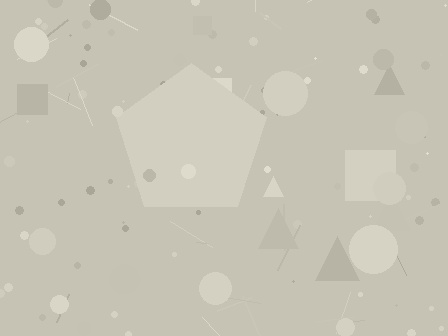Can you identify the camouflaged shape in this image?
The camouflaged shape is a pentagon.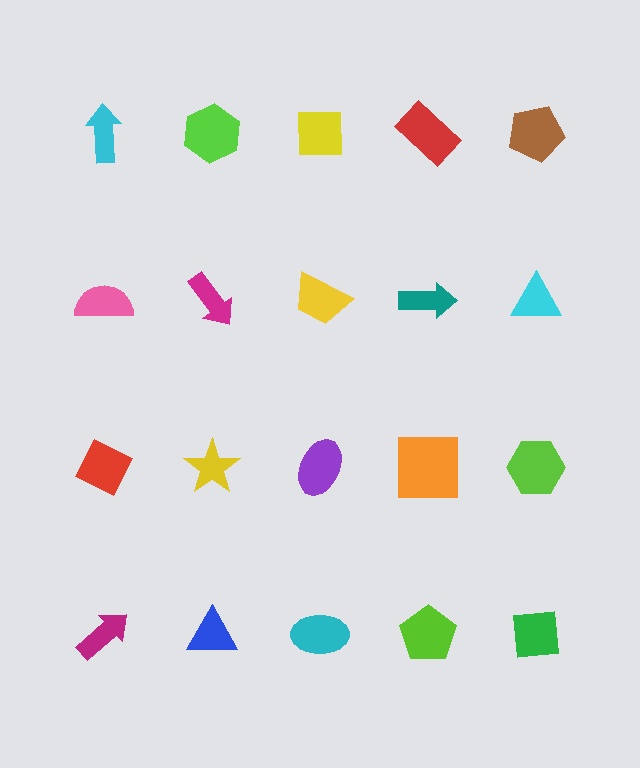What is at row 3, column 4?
An orange square.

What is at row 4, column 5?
A green square.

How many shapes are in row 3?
5 shapes.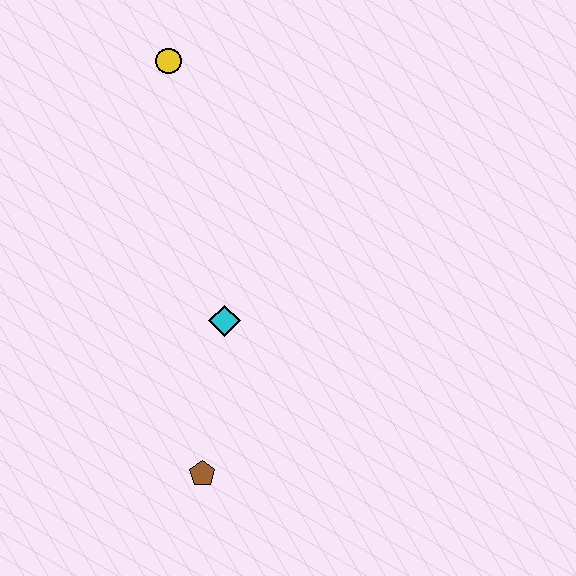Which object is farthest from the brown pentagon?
The yellow circle is farthest from the brown pentagon.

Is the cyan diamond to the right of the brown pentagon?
Yes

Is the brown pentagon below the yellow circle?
Yes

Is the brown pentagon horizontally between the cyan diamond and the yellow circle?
Yes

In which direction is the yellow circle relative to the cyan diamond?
The yellow circle is above the cyan diamond.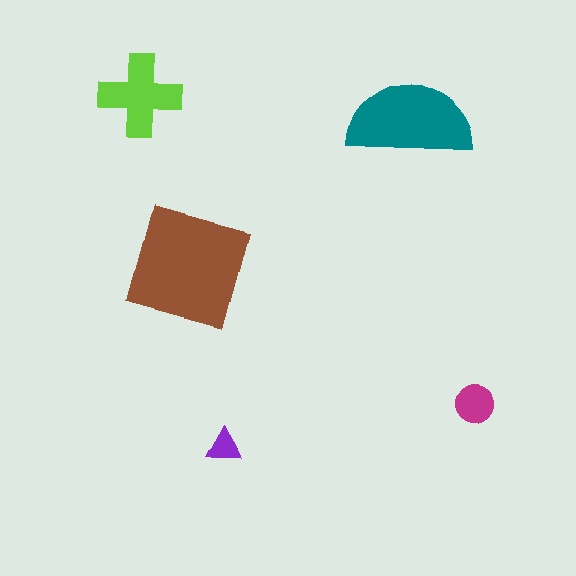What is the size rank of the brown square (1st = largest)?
1st.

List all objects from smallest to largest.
The purple triangle, the magenta circle, the lime cross, the teal semicircle, the brown square.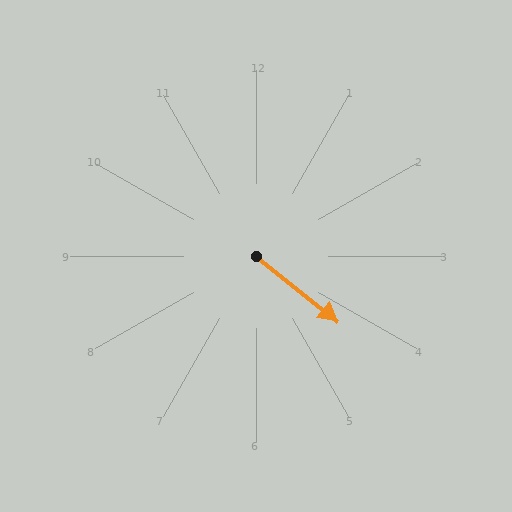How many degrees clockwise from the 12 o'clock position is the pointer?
Approximately 129 degrees.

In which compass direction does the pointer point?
Southeast.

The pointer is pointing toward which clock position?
Roughly 4 o'clock.